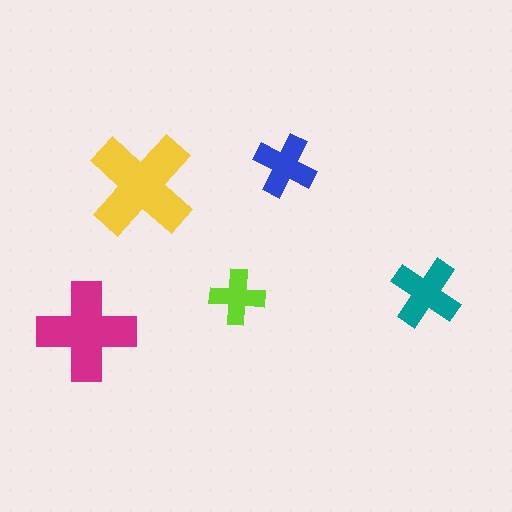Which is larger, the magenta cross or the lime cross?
The magenta one.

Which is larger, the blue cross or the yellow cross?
The yellow one.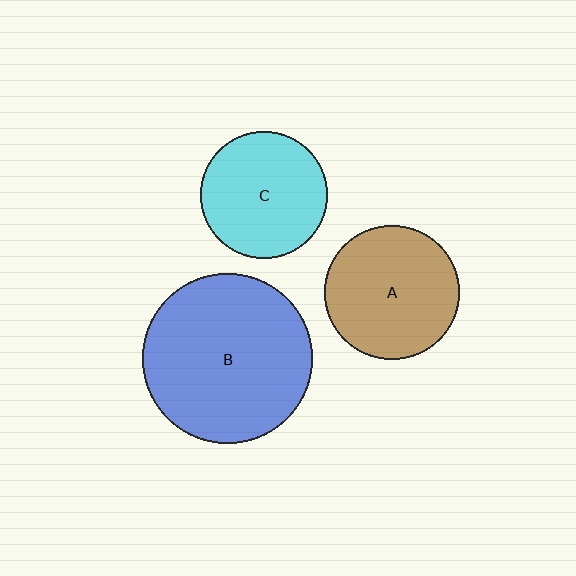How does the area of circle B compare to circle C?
Approximately 1.8 times.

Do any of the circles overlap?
No, none of the circles overlap.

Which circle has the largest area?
Circle B (blue).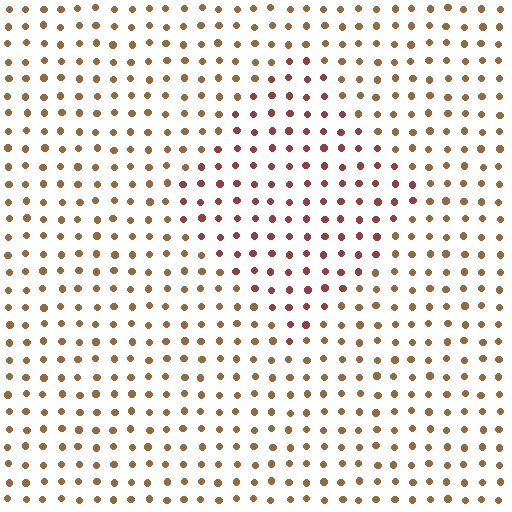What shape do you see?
I see a diamond.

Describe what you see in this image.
The image is filled with small brown elements in a uniform arrangement. A diamond-shaped region is visible where the elements are tinted to a slightly different hue, forming a subtle color boundary.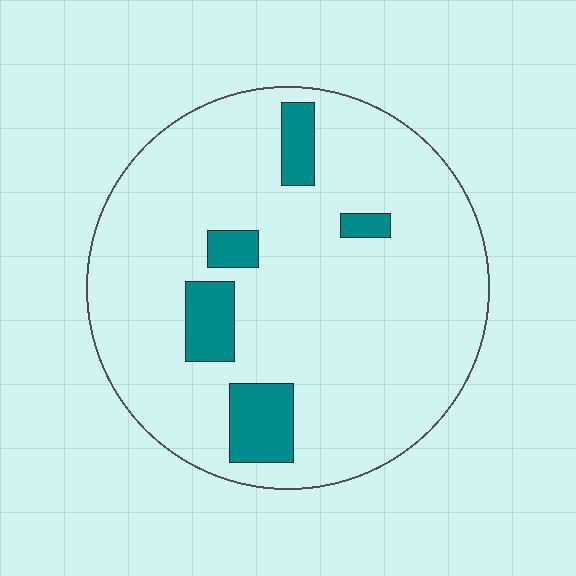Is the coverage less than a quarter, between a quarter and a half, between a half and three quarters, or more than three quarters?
Less than a quarter.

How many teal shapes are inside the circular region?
5.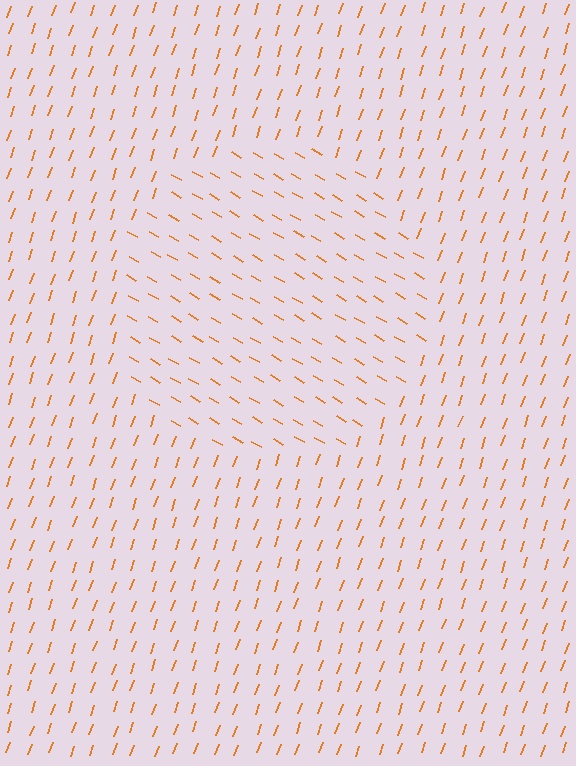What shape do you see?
I see a circle.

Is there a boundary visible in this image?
Yes, there is a texture boundary formed by a change in line orientation.